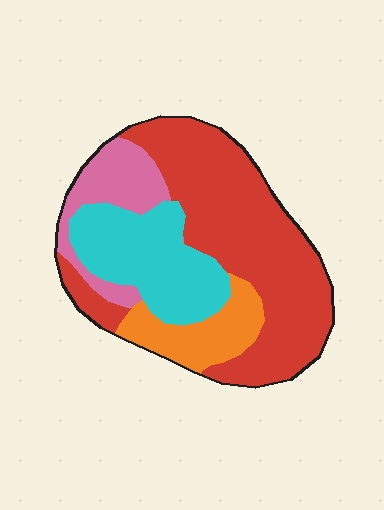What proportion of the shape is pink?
Pink covers roughly 15% of the shape.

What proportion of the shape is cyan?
Cyan takes up about one quarter (1/4) of the shape.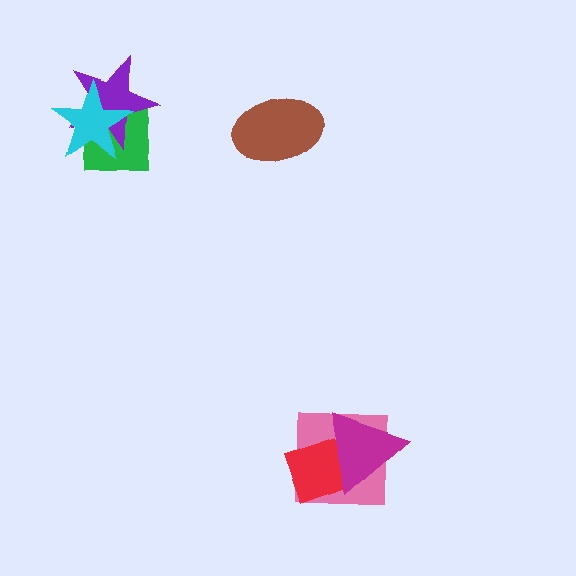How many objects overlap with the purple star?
2 objects overlap with the purple star.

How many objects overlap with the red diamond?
2 objects overlap with the red diamond.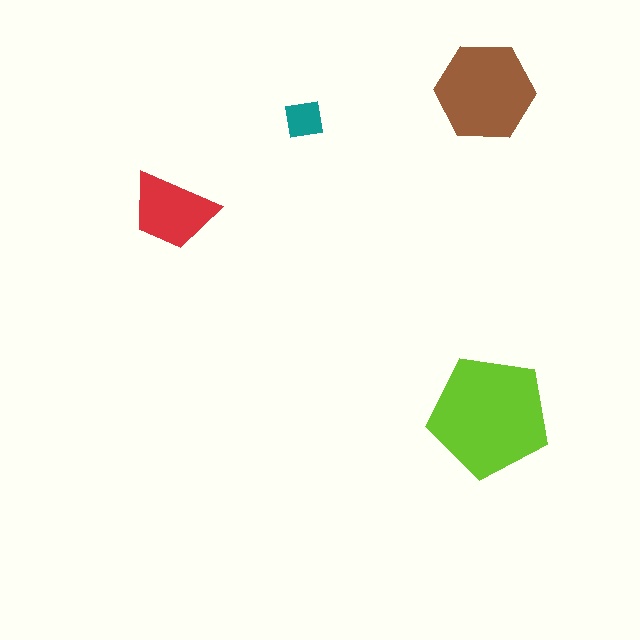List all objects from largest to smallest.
The lime pentagon, the brown hexagon, the red trapezoid, the teal square.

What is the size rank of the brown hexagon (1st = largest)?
2nd.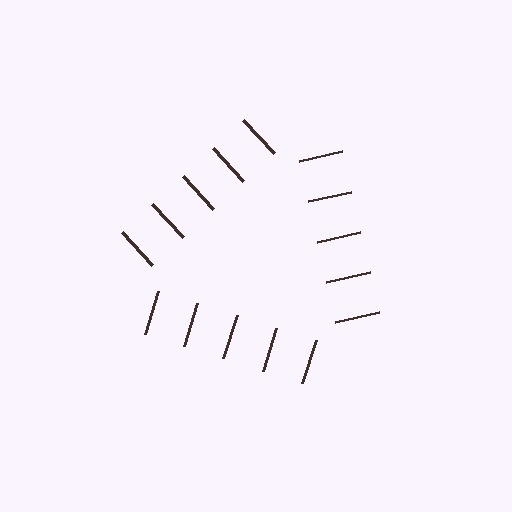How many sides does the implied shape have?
3 sides — the line-ends trace a triangle.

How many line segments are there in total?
15 — 5 along each of the 3 edges.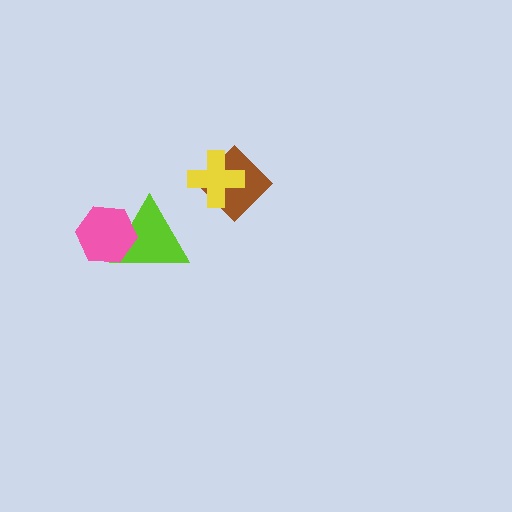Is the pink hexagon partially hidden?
No, no other shape covers it.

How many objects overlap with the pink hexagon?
1 object overlaps with the pink hexagon.